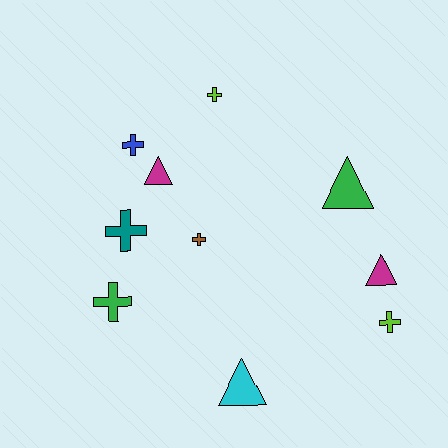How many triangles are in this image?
There are 4 triangles.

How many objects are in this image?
There are 10 objects.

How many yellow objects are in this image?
There are no yellow objects.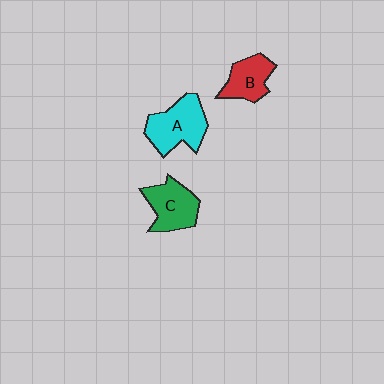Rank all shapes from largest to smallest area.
From largest to smallest: A (cyan), C (green), B (red).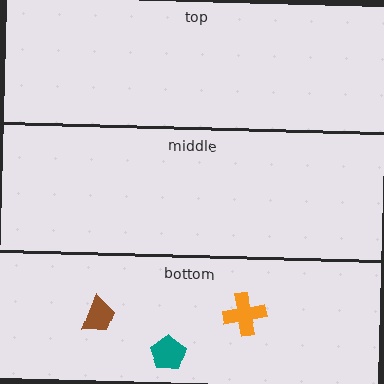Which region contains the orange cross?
The bottom region.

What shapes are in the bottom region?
The teal pentagon, the brown trapezoid, the orange cross.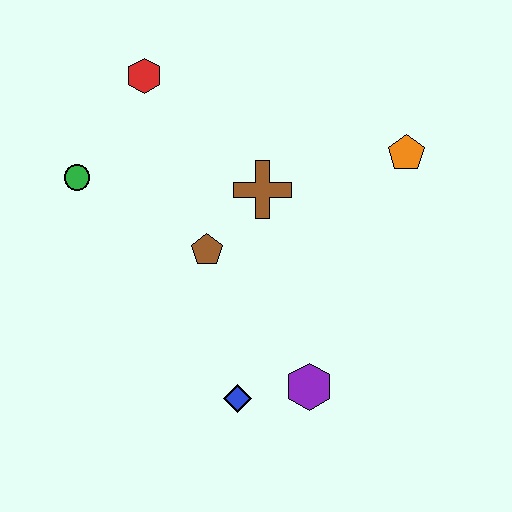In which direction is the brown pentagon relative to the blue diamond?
The brown pentagon is above the blue diamond.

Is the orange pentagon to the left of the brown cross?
No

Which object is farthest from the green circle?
The orange pentagon is farthest from the green circle.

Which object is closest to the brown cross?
The brown pentagon is closest to the brown cross.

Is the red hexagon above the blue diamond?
Yes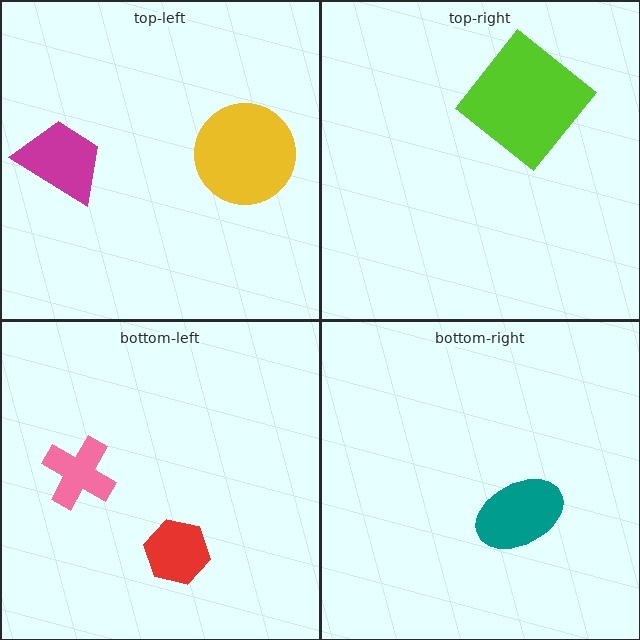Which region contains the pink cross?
The bottom-left region.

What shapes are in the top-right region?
The lime diamond.